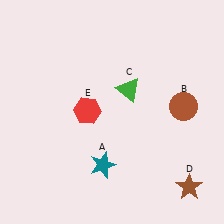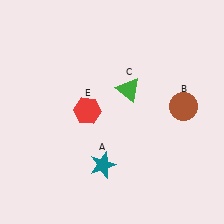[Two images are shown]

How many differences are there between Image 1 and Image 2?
There is 1 difference between the two images.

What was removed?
The brown star (D) was removed in Image 2.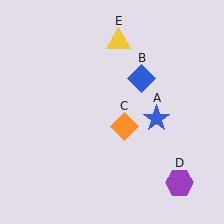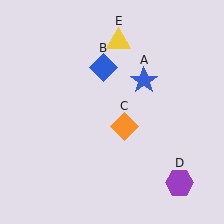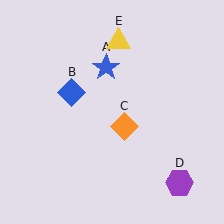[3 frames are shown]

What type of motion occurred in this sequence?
The blue star (object A), blue diamond (object B) rotated counterclockwise around the center of the scene.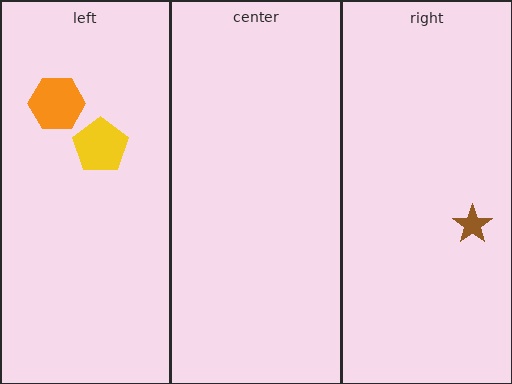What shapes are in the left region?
The yellow pentagon, the orange hexagon.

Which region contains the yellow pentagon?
The left region.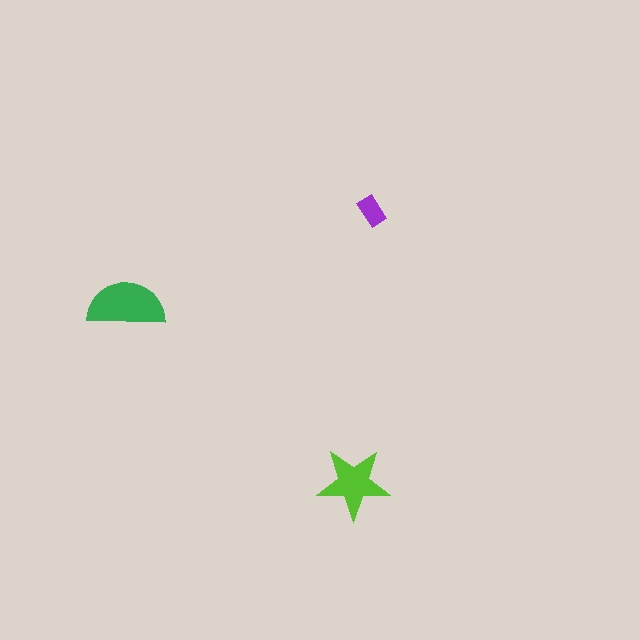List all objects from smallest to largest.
The purple rectangle, the lime star, the green semicircle.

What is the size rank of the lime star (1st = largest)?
2nd.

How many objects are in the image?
There are 3 objects in the image.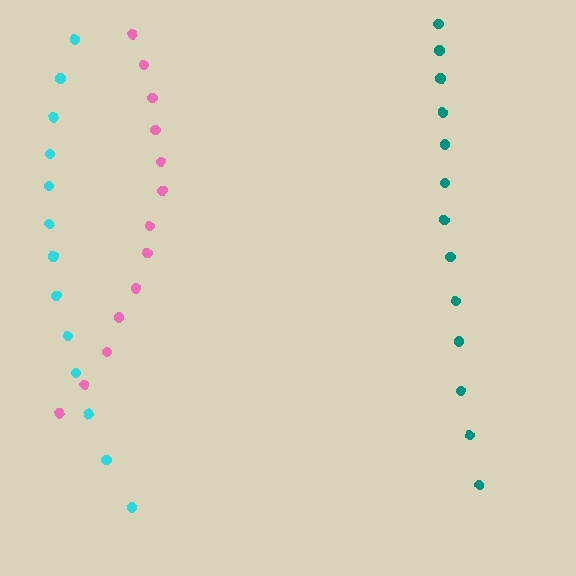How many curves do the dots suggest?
There are 3 distinct paths.